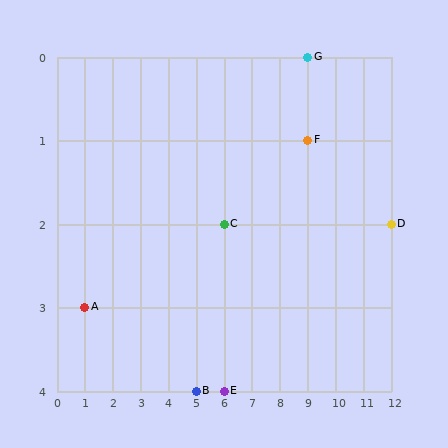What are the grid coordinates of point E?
Point E is at grid coordinates (6, 4).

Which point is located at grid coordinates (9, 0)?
Point G is at (9, 0).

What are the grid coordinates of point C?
Point C is at grid coordinates (6, 2).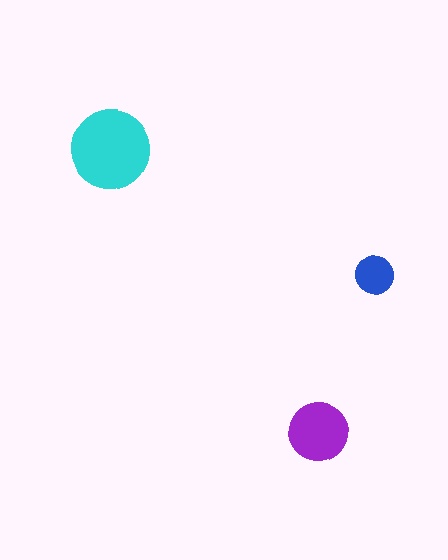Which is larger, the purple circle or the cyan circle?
The cyan one.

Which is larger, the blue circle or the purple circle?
The purple one.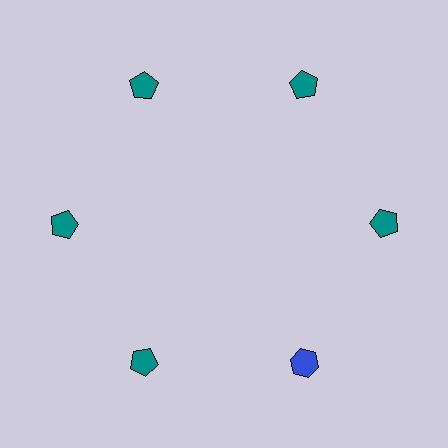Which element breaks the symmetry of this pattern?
The blue hexagon at roughly the 5 o'clock position breaks the symmetry. All other shapes are teal pentagons.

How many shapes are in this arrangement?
There are 6 shapes arranged in a ring pattern.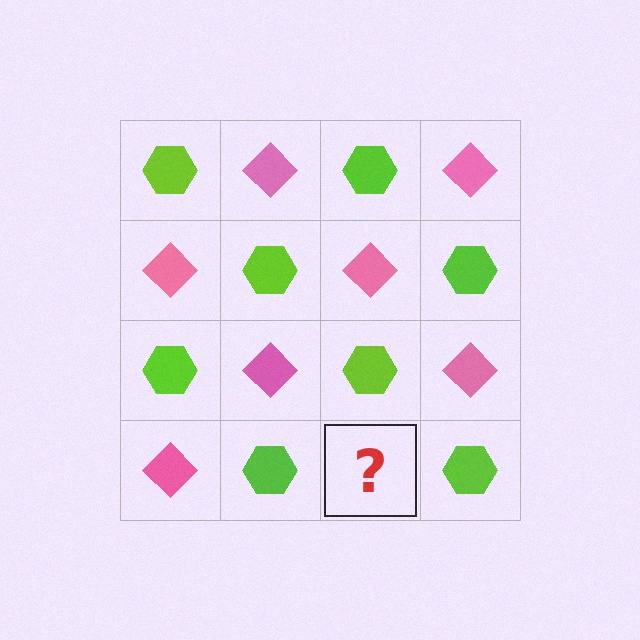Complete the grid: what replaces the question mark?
The question mark should be replaced with a pink diamond.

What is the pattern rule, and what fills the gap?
The rule is that it alternates lime hexagon and pink diamond in a checkerboard pattern. The gap should be filled with a pink diamond.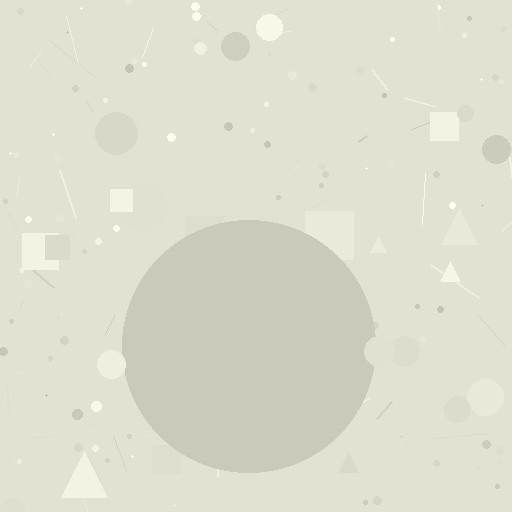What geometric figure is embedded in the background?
A circle is embedded in the background.